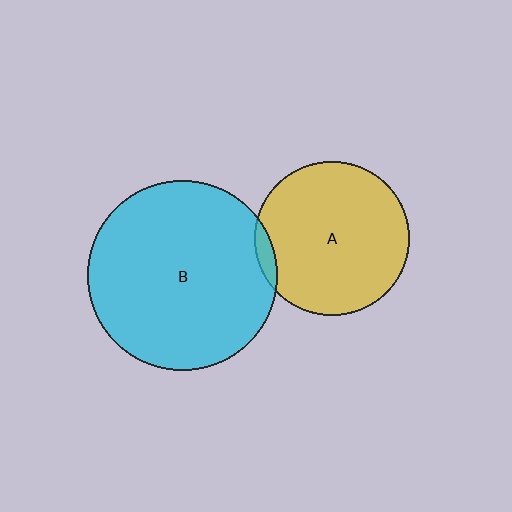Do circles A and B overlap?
Yes.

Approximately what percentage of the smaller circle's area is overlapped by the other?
Approximately 5%.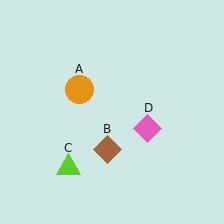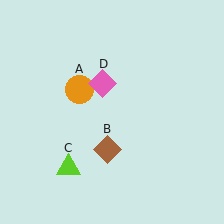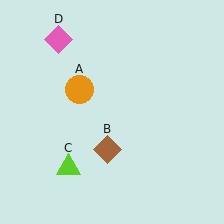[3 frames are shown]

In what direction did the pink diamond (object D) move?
The pink diamond (object D) moved up and to the left.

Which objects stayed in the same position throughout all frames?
Orange circle (object A) and brown diamond (object B) and lime triangle (object C) remained stationary.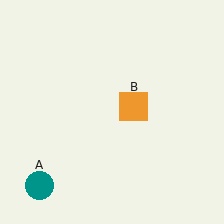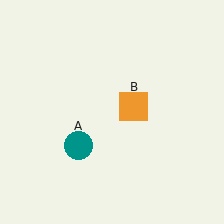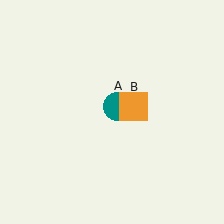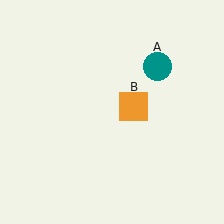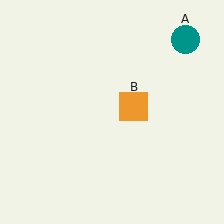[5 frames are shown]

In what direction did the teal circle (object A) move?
The teal circle (object A) moved up and to the right.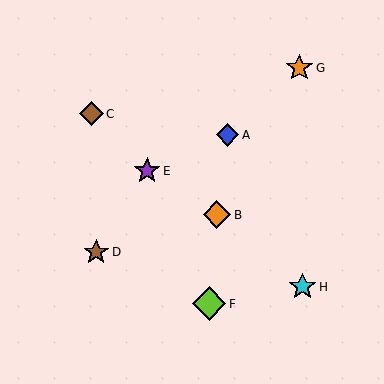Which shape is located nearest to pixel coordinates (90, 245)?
The brown star (labeled D) at (96, 252) is nearest to that location.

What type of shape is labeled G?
Shape G is an orange star.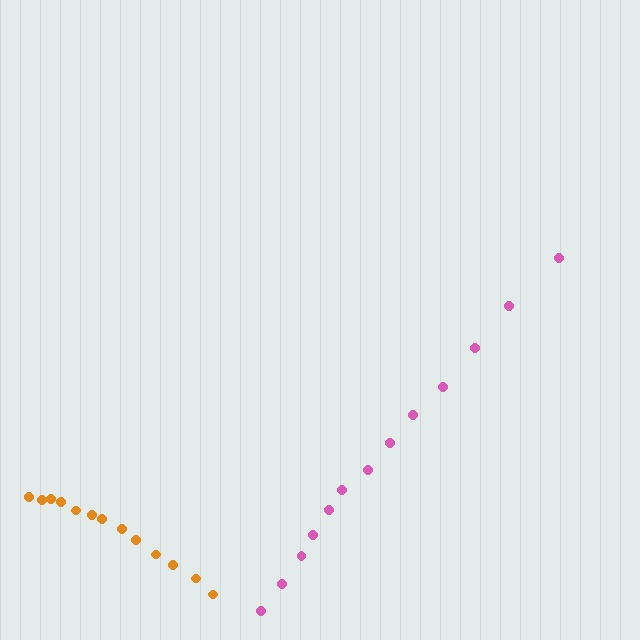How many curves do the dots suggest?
There are 2 distinct paths.